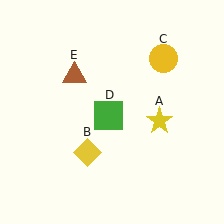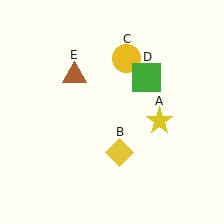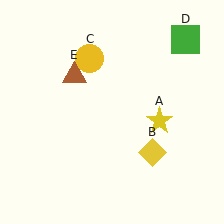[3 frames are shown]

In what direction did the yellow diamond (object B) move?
The yellow diamond (object B) moved right.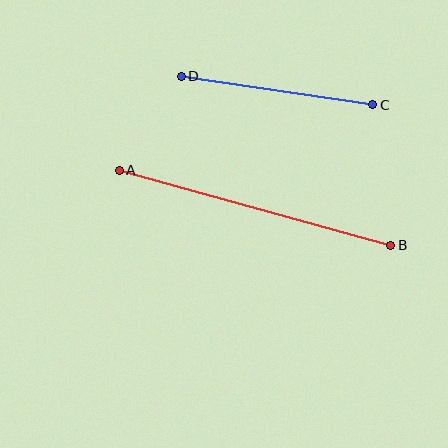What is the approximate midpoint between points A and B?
The midpoint is at approximately (255, 208) pixels.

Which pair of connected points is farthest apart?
Points A and B are farthest apart.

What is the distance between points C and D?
The distance is approximately 194 pixels.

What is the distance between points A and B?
The distance is approximately 282 pixels.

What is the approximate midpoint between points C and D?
The midpoint is at approximately (277, 90) pixels.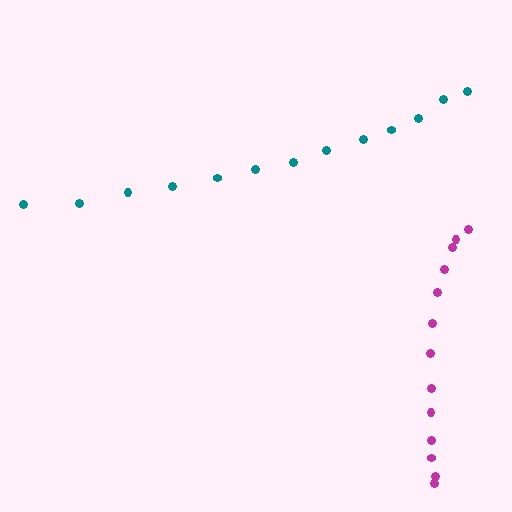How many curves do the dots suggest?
There are 2 distinct paths.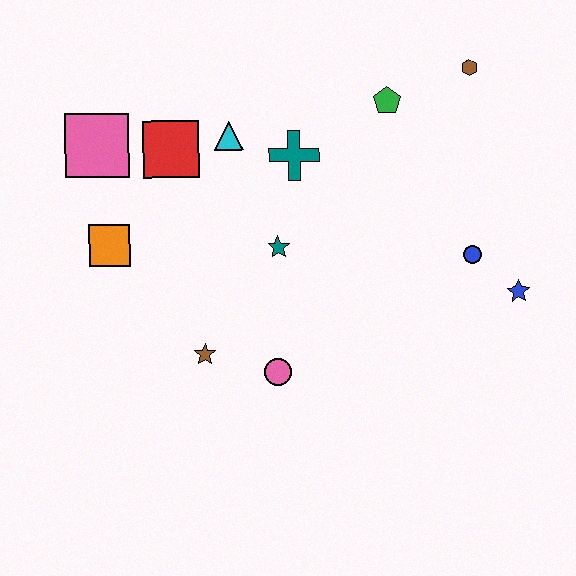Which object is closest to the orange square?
The pink square is closest to the orange square.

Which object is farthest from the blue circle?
The pink square is farthest from the blue circle.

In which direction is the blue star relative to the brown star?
The blue star is to the right of the brown star.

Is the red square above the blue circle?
Yes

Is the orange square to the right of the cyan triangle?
No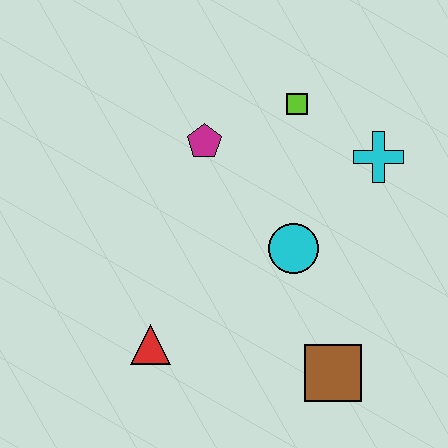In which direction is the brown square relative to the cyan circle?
The brown square is below the cyan circle.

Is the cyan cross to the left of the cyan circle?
No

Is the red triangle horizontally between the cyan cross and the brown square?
No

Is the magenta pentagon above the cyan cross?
Yes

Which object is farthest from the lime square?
The red triangle is farthest from the lime square.